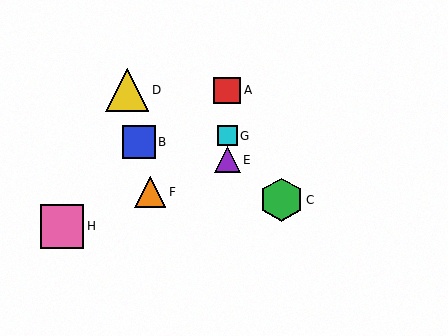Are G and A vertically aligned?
Yes, both are at x≈227.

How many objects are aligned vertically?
3 objects (A, E, G) are aligned vertically.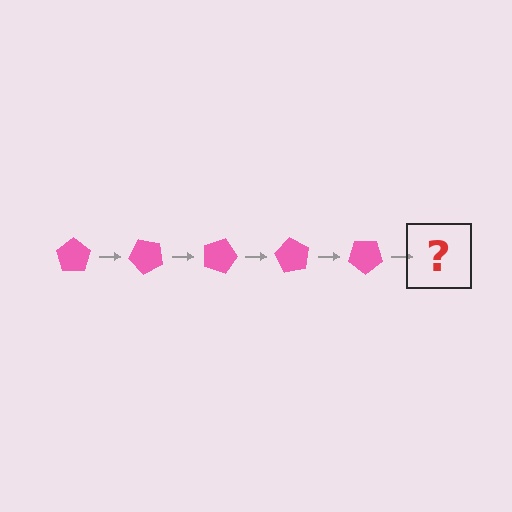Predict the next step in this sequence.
The next step is a pink pentagon rotated 225 degrees.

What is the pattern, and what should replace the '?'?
The pattern is that the pentagon rotates 45 degrees each step. The '?' should be a pink pentagon rotated 225 degrees.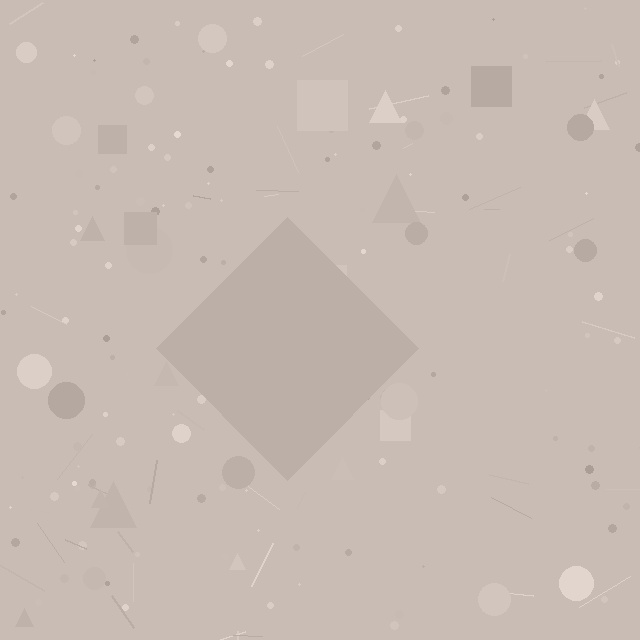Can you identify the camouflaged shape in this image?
The camouflaged shape is a diamond.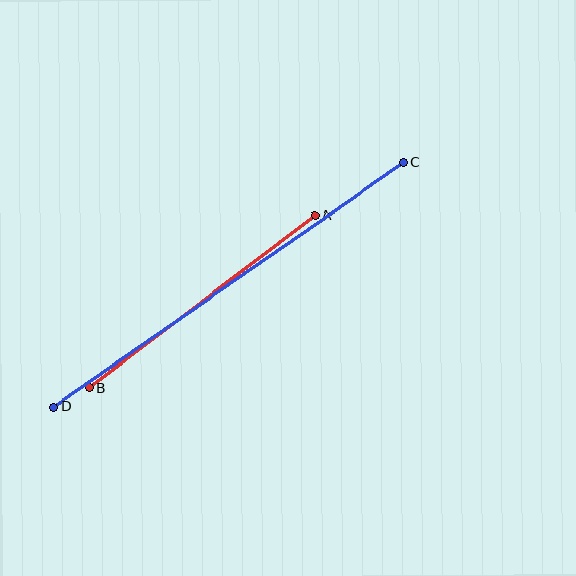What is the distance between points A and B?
The distance is approximately 284 pixels.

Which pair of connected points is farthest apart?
Points C and D are farthest apart.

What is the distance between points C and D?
The distance is approximately 427 pixels.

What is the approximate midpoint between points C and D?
The midpoint is at approximately (229, 285) pixels.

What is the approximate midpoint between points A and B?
The midpoint is at approximately (202, 302) pixels.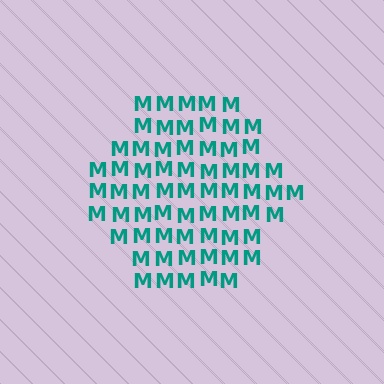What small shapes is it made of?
It is made of small letter M's.